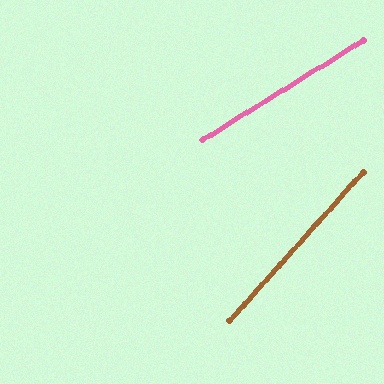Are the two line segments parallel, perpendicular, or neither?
Neither parallel nor perpendicular — they differ by about 16°.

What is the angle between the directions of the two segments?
Approximately 16 degrees.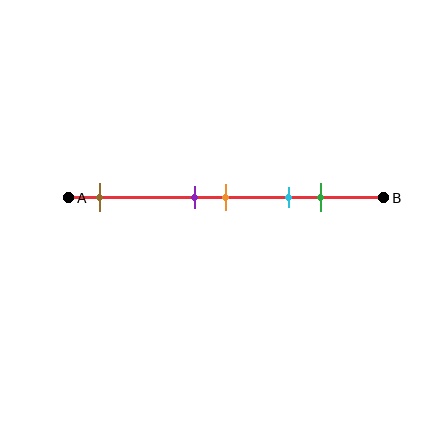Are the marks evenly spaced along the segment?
No, the marks are not evenly spaced.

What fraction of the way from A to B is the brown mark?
The brown mark is approximately 10% (0.1) of the way from A to B.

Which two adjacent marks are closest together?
The purple and orange marks are the closest adjacent pair.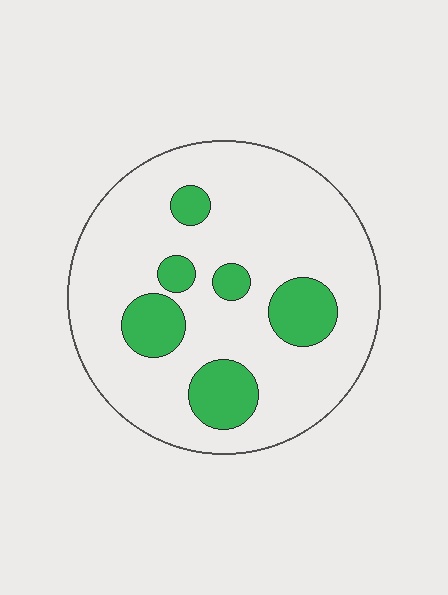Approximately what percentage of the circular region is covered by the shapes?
Approximately 20%.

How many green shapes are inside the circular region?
6.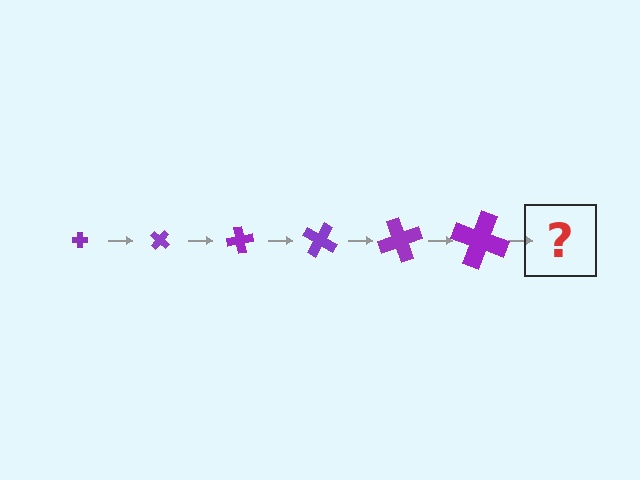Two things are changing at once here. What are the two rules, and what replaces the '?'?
The two rules are that the cross grows larger each step and it rotates 40 degrees each step. The '?' should be a cross, larger than the previous one and rotated 240 degrees from the start.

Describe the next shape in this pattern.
It should be a cross, larger than the previous one and rotated 240 degrees from the start.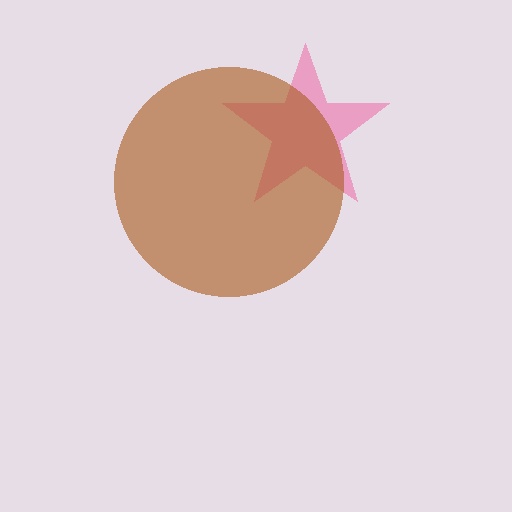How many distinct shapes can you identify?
There are 2 distinct shapes: a pink star, a brown circle.